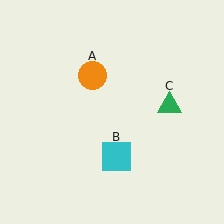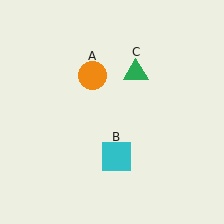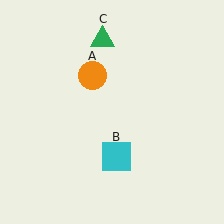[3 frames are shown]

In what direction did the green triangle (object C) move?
The green triangle (object C) moved up and to the left.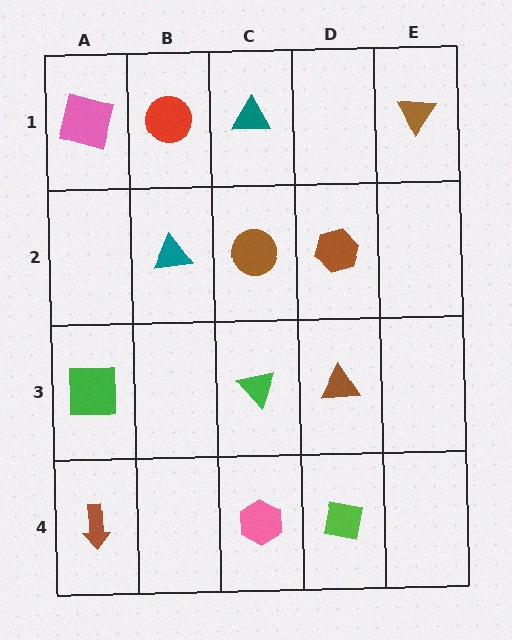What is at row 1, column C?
A teal triangle.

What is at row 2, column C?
A brown circle.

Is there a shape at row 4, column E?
No, that cell is empty.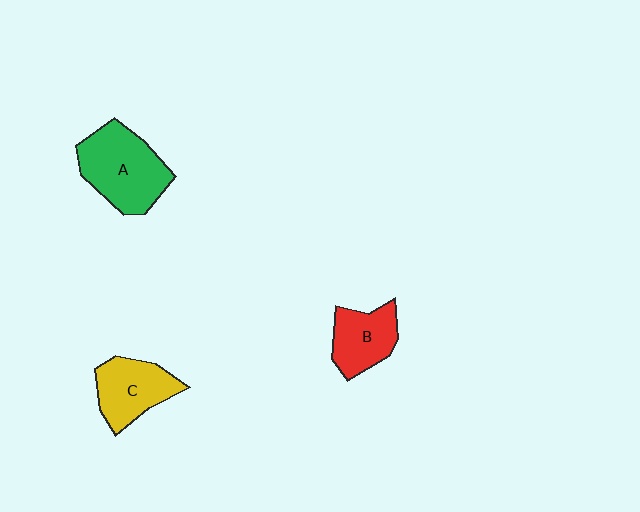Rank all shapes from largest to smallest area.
From largest to smallest: A (green), C (yellow), B (red).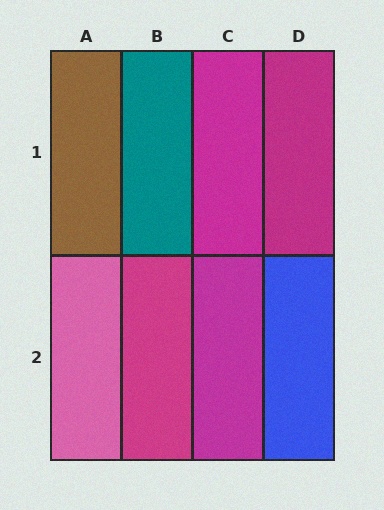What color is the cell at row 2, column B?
Magenta.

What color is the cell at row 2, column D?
Blue.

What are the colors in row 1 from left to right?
Brown, teal, magenta, magenta.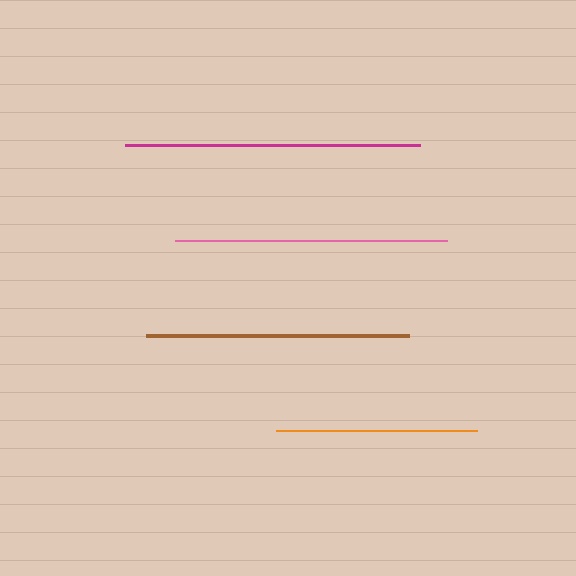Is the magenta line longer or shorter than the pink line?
The magenta line is longer than the pink line.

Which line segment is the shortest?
The orange line is the shortest at approximately 201 pixels.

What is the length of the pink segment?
The pink segment is approximately 272 pixels long.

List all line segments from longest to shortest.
From longest to shortest: magenta, pink, brown, orange.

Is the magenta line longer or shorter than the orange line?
The magenta line is longer than the orange line.